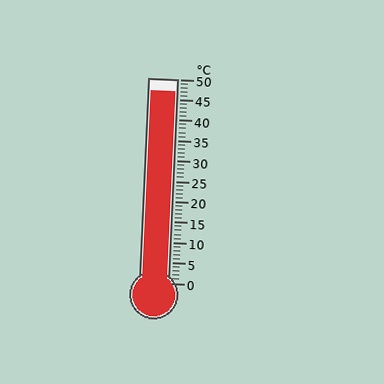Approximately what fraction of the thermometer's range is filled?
The thermometer is filled to approximately 95% of its range.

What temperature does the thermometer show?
The thermometer shows approximately 47°C.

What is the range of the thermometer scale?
The thermometer scale ranges from 0°C to 50°C.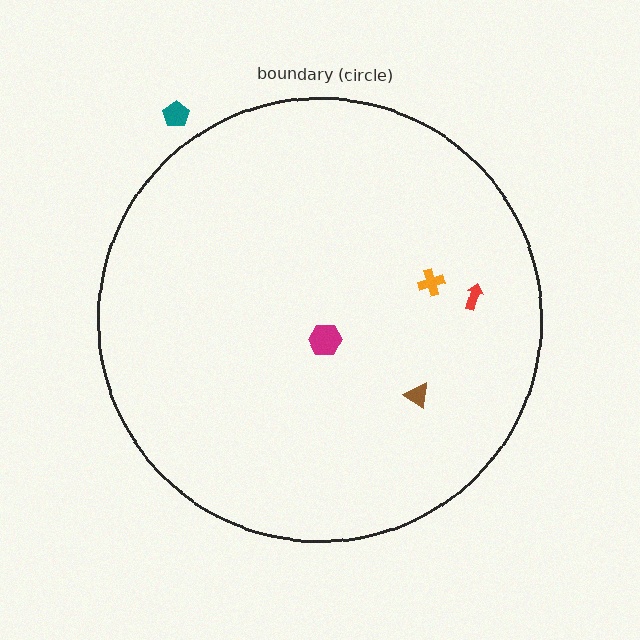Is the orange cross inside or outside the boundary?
Inside.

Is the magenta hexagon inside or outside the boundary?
Inside.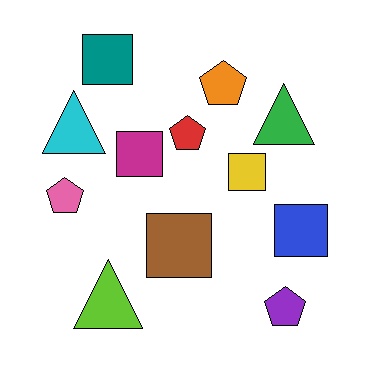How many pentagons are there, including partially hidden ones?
There are 4 pentagons.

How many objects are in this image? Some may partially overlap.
There are 12 objects.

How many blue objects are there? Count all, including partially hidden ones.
There is 1 blue object.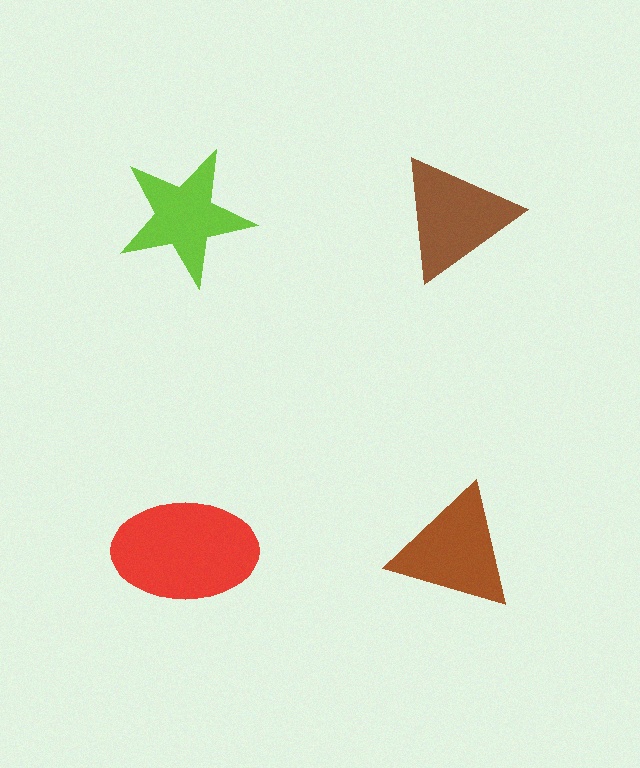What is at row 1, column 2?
A brown triangle.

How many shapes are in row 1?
2 shapes.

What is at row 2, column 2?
A brown triangle.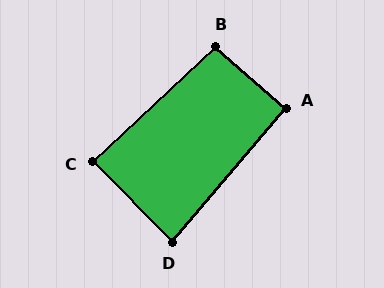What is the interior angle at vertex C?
Approximately 89 degrees (approximately right).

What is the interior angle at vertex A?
Approximately 91 degrees (approximately right).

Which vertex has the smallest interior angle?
D, at approximately 85 degrees.